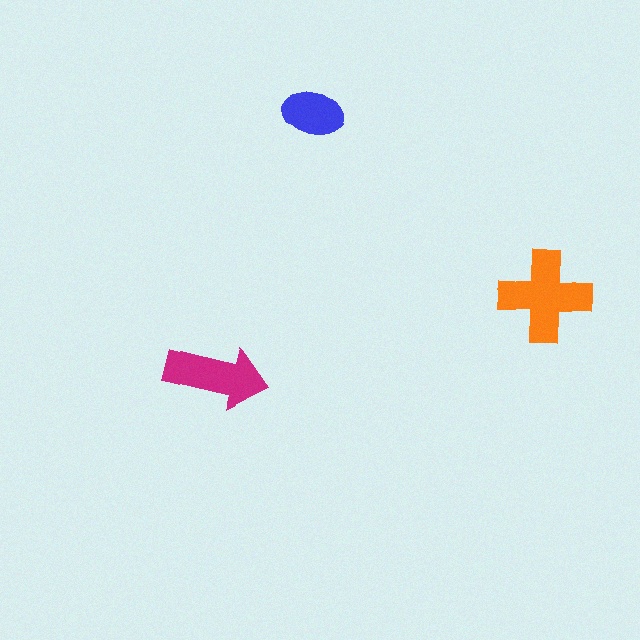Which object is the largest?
The orange cross.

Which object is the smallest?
The blue ellipse.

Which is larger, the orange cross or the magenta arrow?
The orange cross.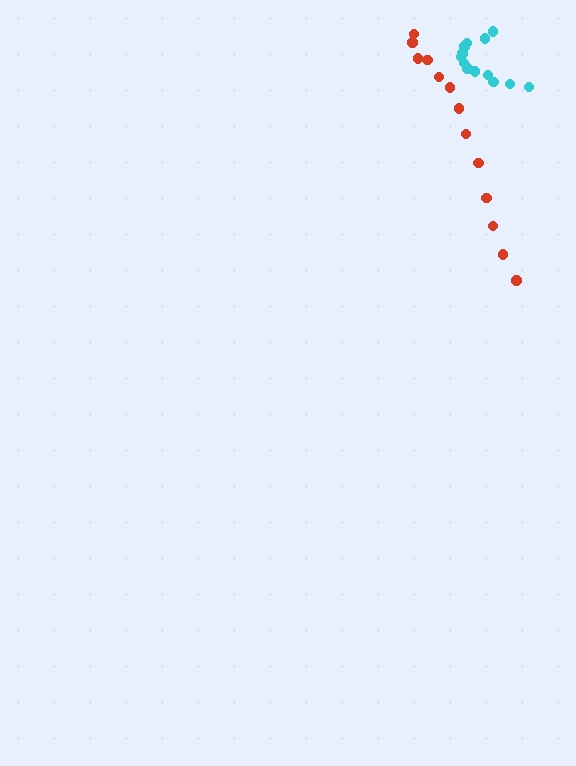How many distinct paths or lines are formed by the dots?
There are 2 distinct paths.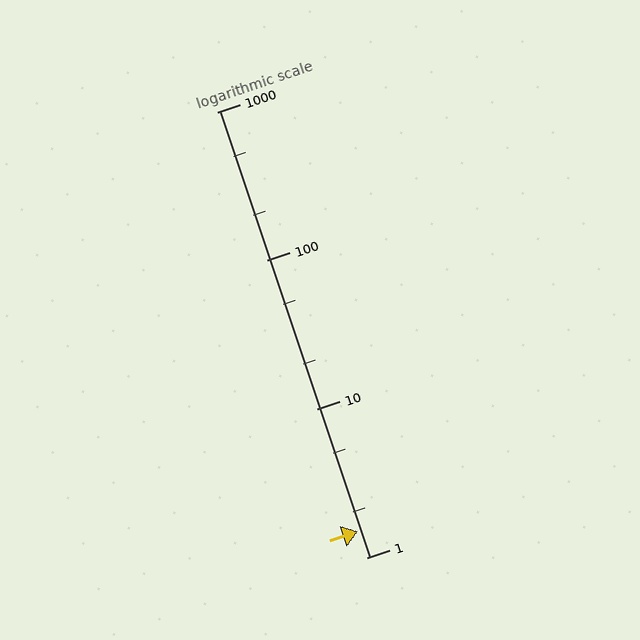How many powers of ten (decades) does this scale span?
The scale spans 3 decades, from 1 to 1000.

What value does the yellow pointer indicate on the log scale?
The pointer indicates approximately 1.5.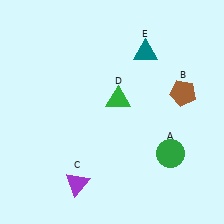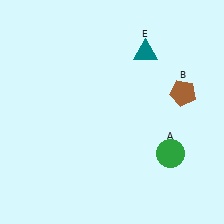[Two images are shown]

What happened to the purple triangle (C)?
The purple triangle (C) was removed in Image 2. It was in the bottom-left area of Image 1.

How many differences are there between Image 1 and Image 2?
There are 2 differences between the two images.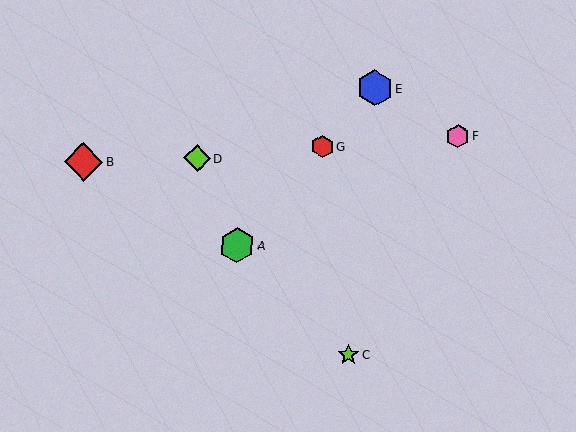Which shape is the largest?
The red diamond (labeled B) is the largest.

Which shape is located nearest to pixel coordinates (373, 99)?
The blue hexagon (labeled E) at (375, 88) is nearest to that location.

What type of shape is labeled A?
Shape A is a green hexagon.